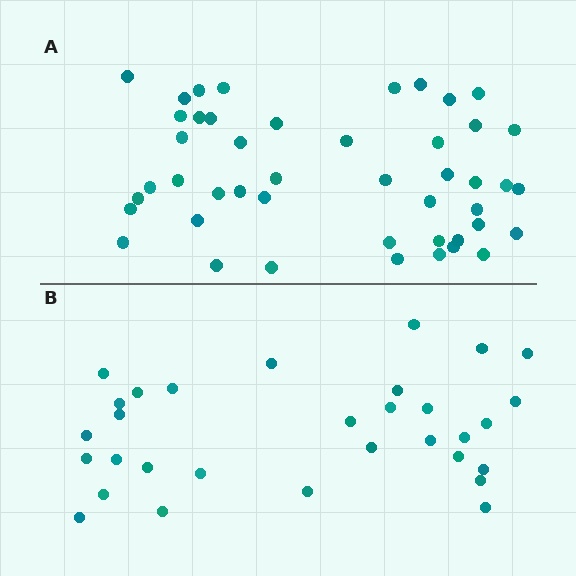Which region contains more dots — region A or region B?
Region A (the top region) has more dots.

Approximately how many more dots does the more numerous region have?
Region A has approximately 15 more dots than region B.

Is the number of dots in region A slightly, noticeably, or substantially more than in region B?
Region A has substantially more. The ratio is roughly 1.5 to 1.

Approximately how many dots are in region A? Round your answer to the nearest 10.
About 50 dots. (The exact count is 46, which rounds to 50.)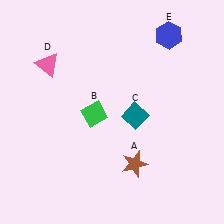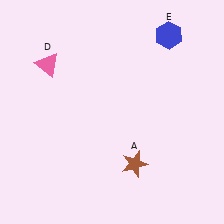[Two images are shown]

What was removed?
The green diamond (B), the teal diamond (C) were removed in Image 2.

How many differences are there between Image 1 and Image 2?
There are 2 differences between the two images.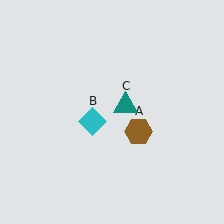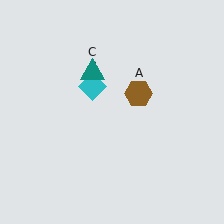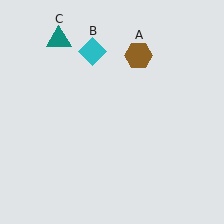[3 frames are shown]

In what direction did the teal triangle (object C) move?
The teal triangle (object C) moved up and to the left.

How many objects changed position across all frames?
3 objects changed position: brown hexagon (object A), cyan diamond (object B), teal triangle (object C).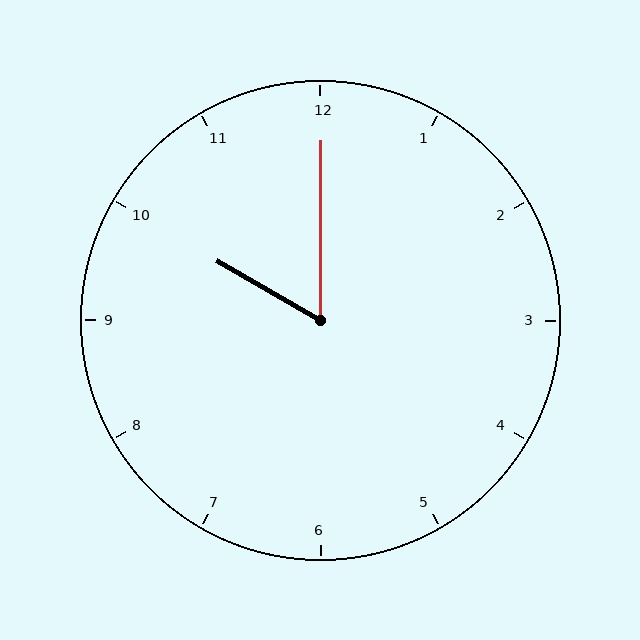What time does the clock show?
10:00.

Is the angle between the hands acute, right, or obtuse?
It is acute.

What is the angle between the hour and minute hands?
Approximately 60 degrees.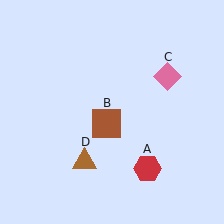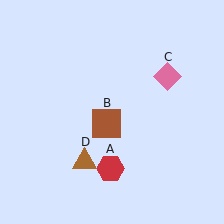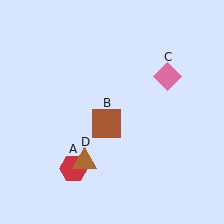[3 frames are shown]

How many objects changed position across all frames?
1 object changed position: red hexagon (object A).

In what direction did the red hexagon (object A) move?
The red hexagon (object A) moved left.